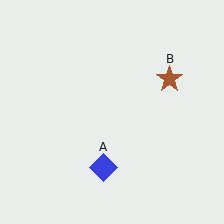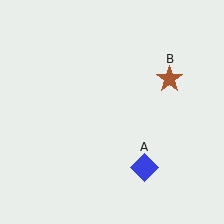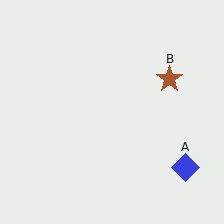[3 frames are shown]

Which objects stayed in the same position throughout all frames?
Brown star (object B) remained stationary.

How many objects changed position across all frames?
1 object changed position: blue diamond (object A).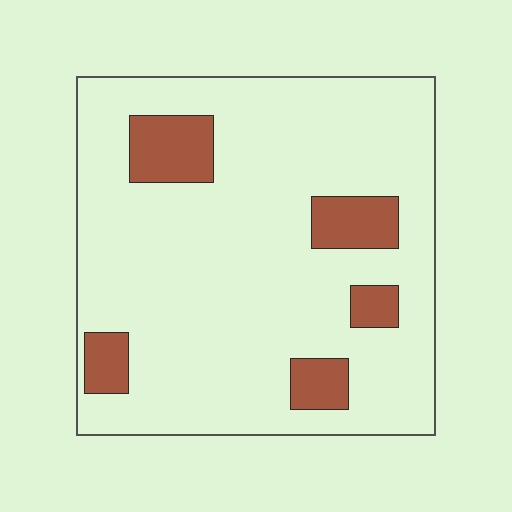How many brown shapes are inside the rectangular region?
5.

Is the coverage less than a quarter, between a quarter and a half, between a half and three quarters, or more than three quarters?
Less than a quarter.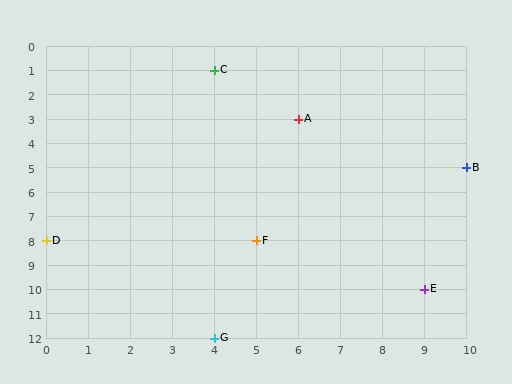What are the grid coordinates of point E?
Point E is at grid coordinates (9, 10).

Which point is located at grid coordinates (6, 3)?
Point A is at (6, 3).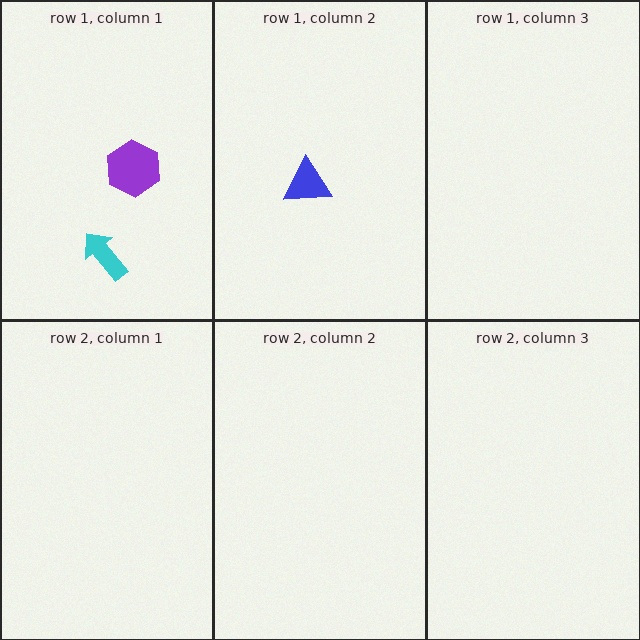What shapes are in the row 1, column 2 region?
The blue triangle.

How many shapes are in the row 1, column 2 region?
1.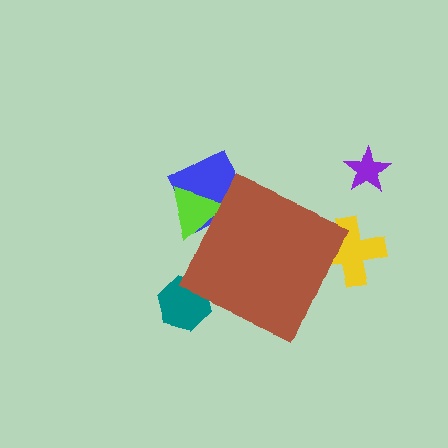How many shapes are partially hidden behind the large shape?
4 shapes are partially hidden.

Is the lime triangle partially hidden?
Yes, the lime triangle is partially hidden behind the brown diamond.